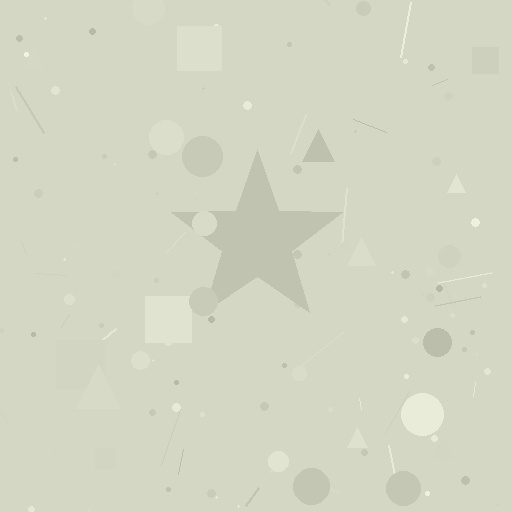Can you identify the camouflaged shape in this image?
The camouflaged shape is a star.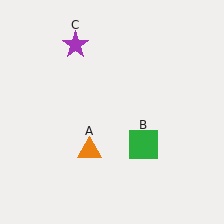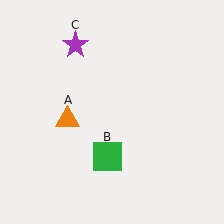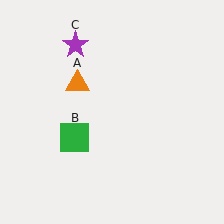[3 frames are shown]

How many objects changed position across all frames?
2 objects changed position: orange triangle (object A), green square (object B).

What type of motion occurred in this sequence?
The orange triangle (object A), green square (object B) rotated clockwise around the center of the scene.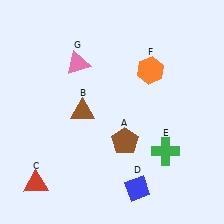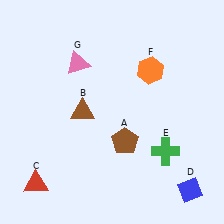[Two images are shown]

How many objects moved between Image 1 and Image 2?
1 object moved between the two images.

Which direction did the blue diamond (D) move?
The blue diamond (D) moved right.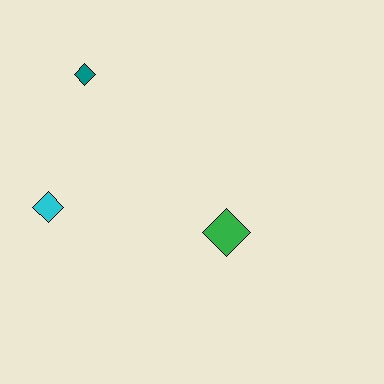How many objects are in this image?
There are 3 objects.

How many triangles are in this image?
There are no triangles.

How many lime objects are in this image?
There are no lime objects.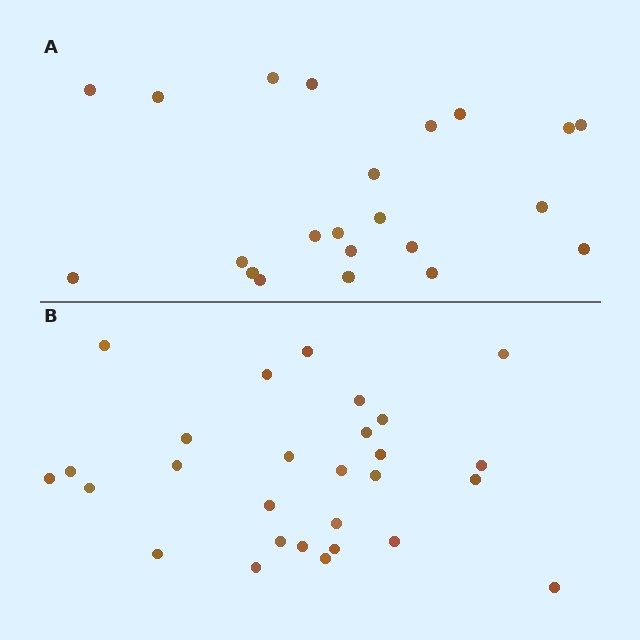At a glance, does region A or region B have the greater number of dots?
Region B (the bottom region) has more dots.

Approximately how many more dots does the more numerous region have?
Region B has about 6 more dots than region A.